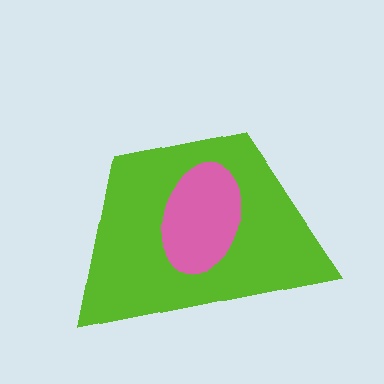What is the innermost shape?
The pink ellipse.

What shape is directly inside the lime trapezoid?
The pink ellipse.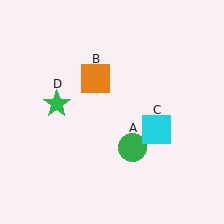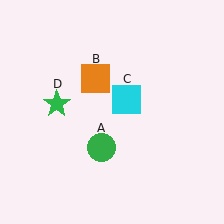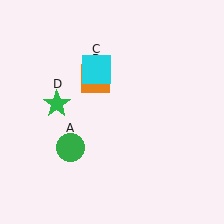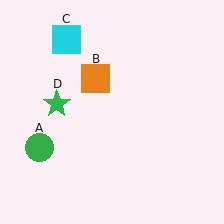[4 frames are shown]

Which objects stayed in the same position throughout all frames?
Orange square (object B) and green star (object D) remained stationary.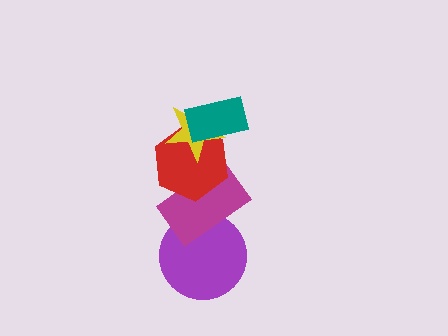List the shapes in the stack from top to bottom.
From top to bottom: the teal rectangle, the yellow star, the red hexagon, the magenta rectangle, the purple circle.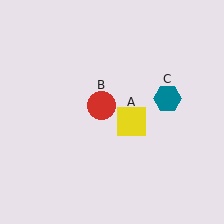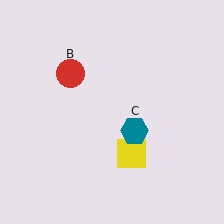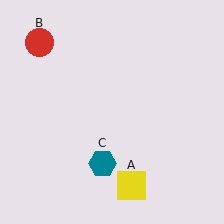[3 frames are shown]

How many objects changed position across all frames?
3 objects changed position: yellow square (object A), red circle (object B), teal hexagon (object C).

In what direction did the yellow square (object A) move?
The yellow square (object A) moved down.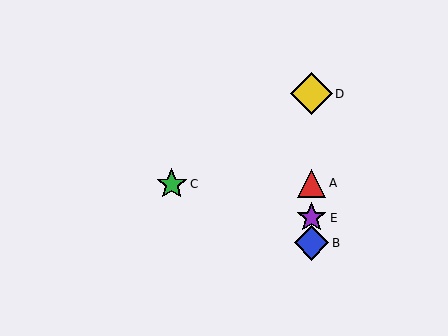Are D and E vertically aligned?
Yes, both are at x≈312.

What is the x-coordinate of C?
Object C is at x≈172.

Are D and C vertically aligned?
No, D is at x≈312 and C is at x≈172.